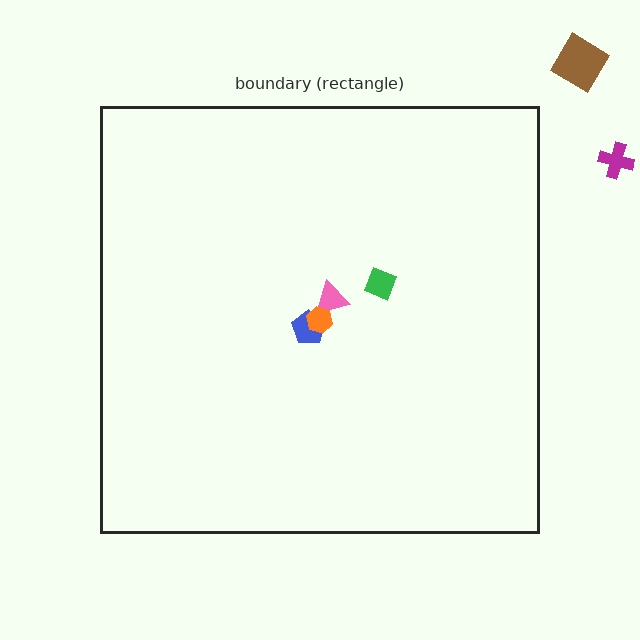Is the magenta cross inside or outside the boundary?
Outside.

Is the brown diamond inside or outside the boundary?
Outside.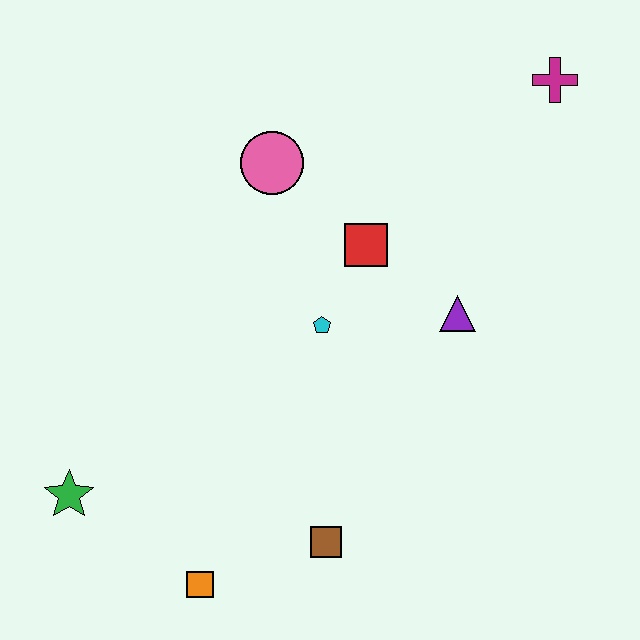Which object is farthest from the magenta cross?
The green star is farthest from the magenta cross.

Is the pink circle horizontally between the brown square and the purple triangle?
No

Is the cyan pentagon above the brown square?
Yes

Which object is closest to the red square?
The cyan pentagon is closest to the red square.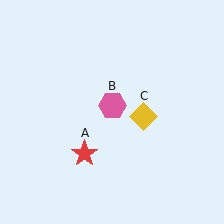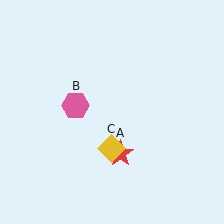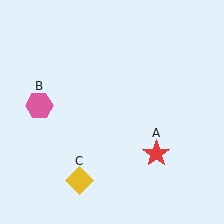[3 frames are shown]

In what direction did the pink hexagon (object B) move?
The pink hexagon (object B) moved left.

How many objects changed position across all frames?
3 objects changed position: red star (object A), pink hexagon (object B), yellow diamond (object C).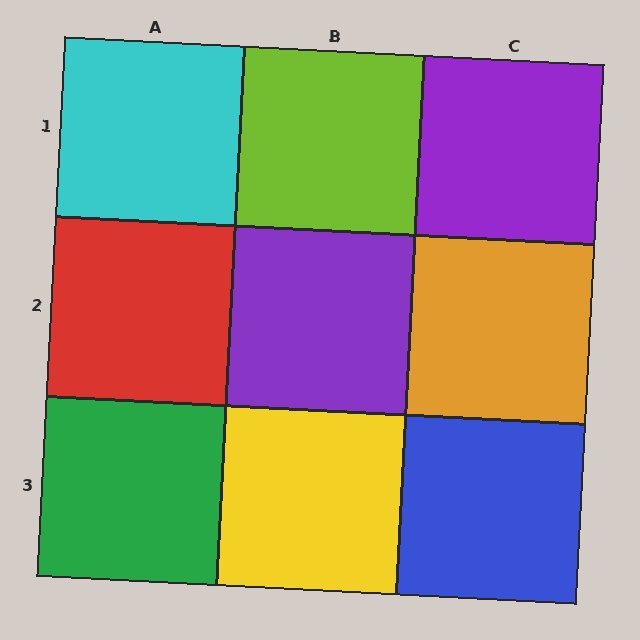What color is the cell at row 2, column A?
Red.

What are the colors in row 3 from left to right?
Green, yellow, blue.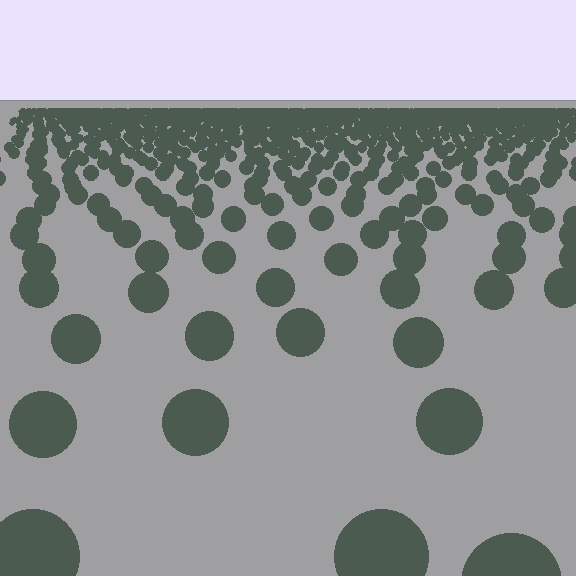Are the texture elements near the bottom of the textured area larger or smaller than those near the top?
Larger. Near the bottom, elements are closer to the viewer and appear at a bigger on-screen size.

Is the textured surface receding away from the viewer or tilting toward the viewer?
The surface is receding away from the viewer. Texture elements get smaller and denser toward the top.